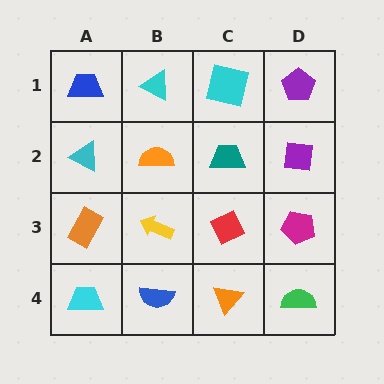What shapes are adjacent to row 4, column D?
A magenta pentagon (row 3, column D), an orange triangle (row 4, column C).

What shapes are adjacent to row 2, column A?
A blue trapezoid (row 1, column A), an orange rectangle (row 3, column A), an orange semicircle (row 2, column B).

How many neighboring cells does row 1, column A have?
2.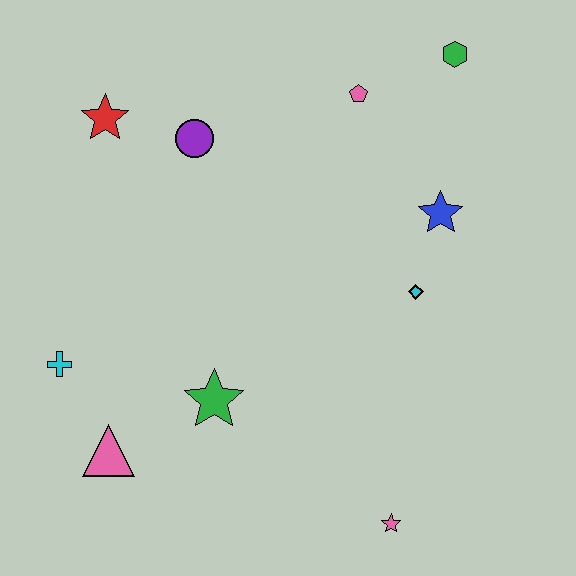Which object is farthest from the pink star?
The red star is farthest from the pink star.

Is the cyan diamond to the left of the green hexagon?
Yes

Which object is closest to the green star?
The pink triangle is closest to the green star.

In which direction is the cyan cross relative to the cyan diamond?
The cyan cross is to the left of the cyan diamond.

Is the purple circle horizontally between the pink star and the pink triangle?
Yes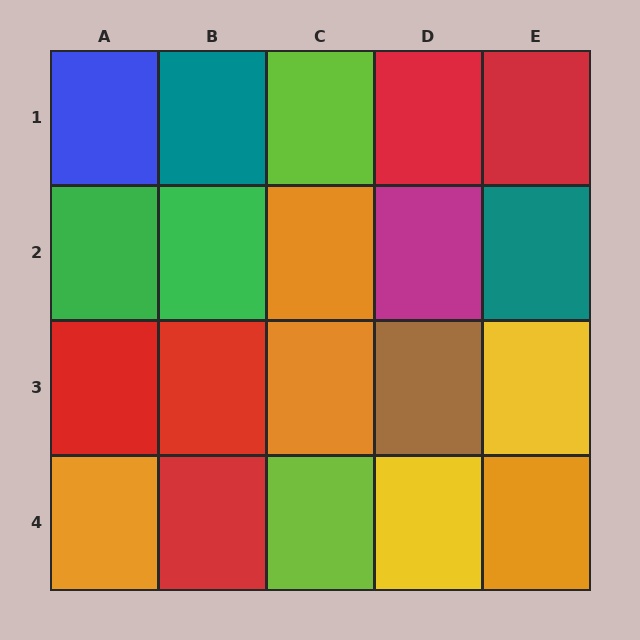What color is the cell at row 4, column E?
Orange.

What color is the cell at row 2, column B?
Green.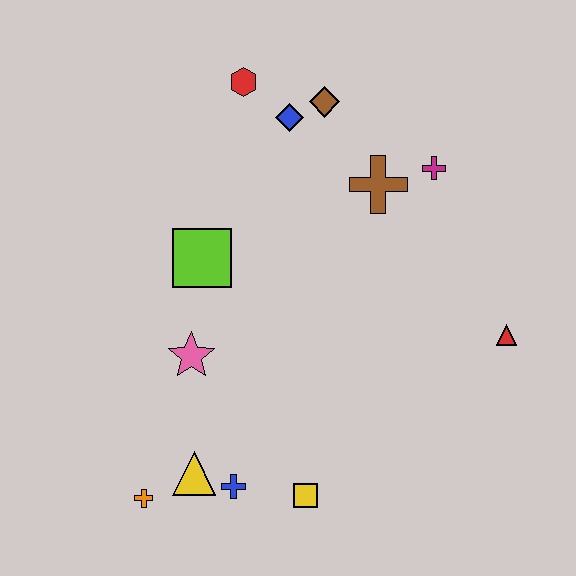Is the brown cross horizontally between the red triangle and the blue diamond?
Yes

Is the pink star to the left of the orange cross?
No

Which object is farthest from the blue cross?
The red hexagon is farthest from the blue cross.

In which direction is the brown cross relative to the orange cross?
The brown cross is above the orange cross.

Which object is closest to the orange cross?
The yellow triangle is closest to the orange cross.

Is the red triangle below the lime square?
Yes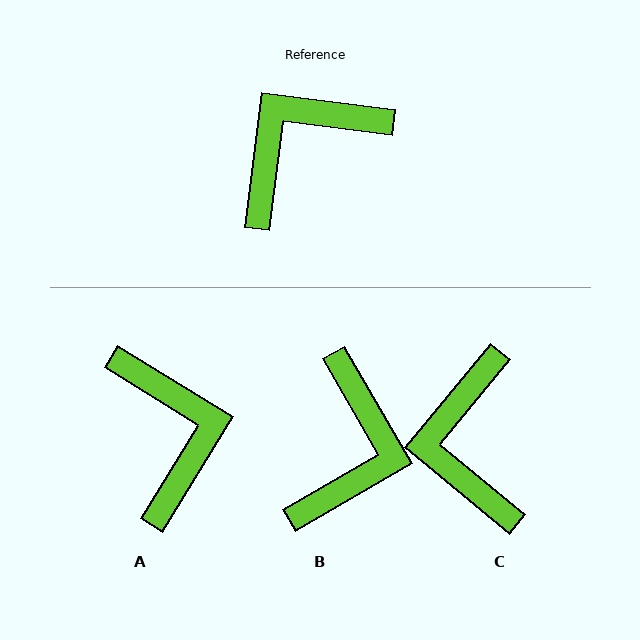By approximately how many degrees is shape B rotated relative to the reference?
Approximately 143 degrees clockwise.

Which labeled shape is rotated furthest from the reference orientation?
B, about 143 degrees away.